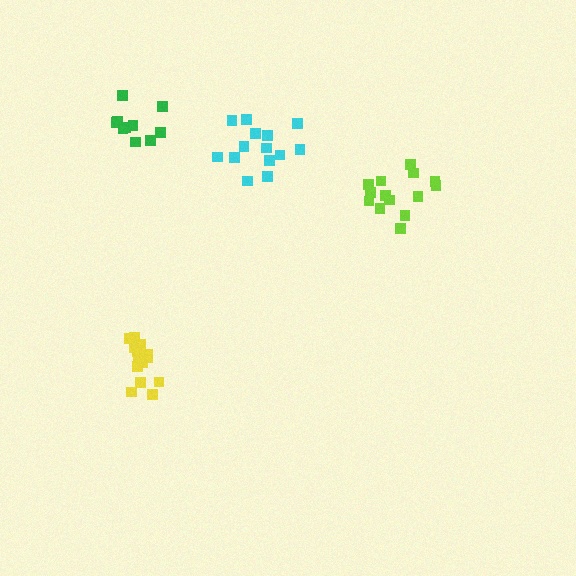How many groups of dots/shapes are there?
There are 4 groups.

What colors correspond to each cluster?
The clusters are colored: yellow, cyan, lime, green.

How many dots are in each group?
Group 1: 14 dots, Group 2: 14 dots, Group 3: 14 dots, Group 4: 10 dots (52 total).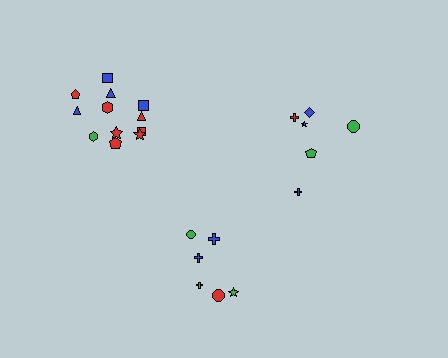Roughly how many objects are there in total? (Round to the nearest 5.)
Roughly 25 objects in total.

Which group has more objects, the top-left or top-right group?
The top-left group.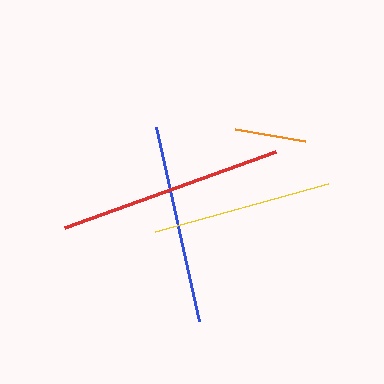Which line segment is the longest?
The red line is the longest at approximately 224 pixels.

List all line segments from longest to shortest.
From longest to shortest: red, blue, yellow, orange.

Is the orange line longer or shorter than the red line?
The red line is longer than the orange line.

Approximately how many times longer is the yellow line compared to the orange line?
The yellow line is approximately 2.5 times the length of the orange line.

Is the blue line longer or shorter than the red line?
The red line is longer than the blue line.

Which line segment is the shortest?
The orange line is the shortest at approximately 71 pixels.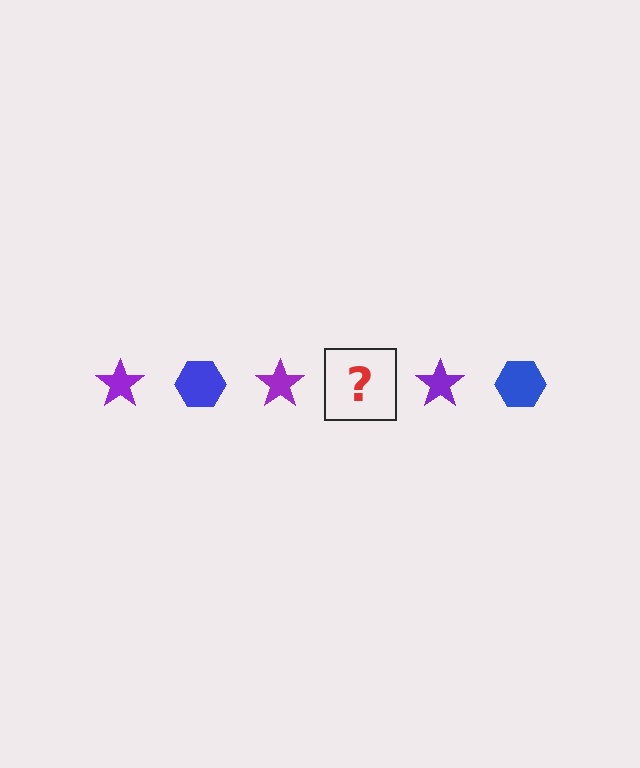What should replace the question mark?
The question mark should be replaced with a blue hexagon.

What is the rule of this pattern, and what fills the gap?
The rule is that the pattern alternates between purple star and blue hexagon. The gap should be filled with a blue hexagon.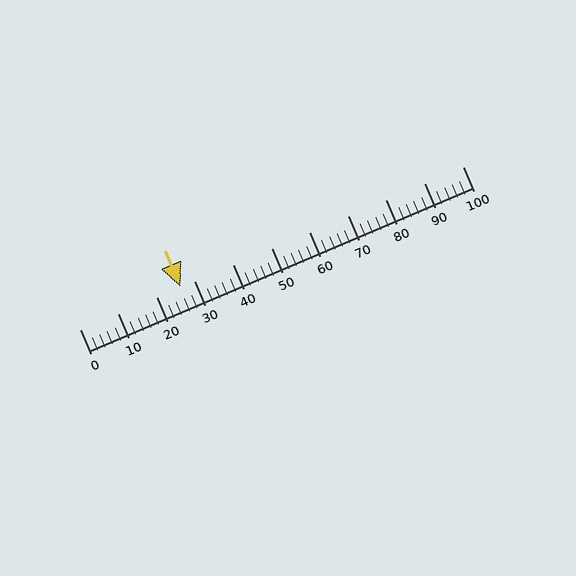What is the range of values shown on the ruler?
The ruler shows values from 0 to 100.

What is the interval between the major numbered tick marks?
The major tick marks are spaced 10 units apart.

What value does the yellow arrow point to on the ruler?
The yellow arrow points to approximately 26.